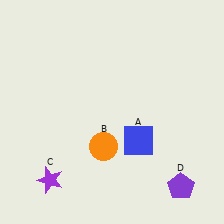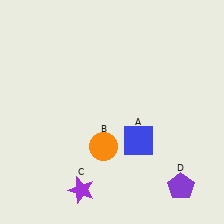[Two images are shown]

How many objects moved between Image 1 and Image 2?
1 object moved between the two images.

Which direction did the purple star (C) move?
The purple star (C) moved right.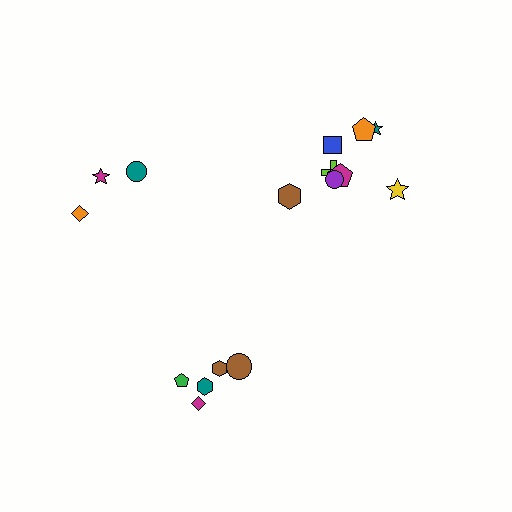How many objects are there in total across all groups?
There are 16 objects.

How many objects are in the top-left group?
There are 3 objects.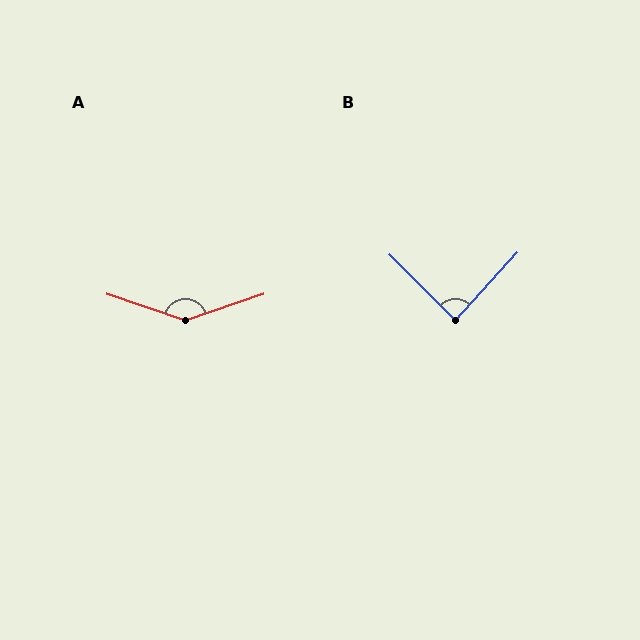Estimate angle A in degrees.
Approximately 143 degrees.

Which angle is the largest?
A, at approximately 143 degrees.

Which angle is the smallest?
B, at approximately 88 degrees.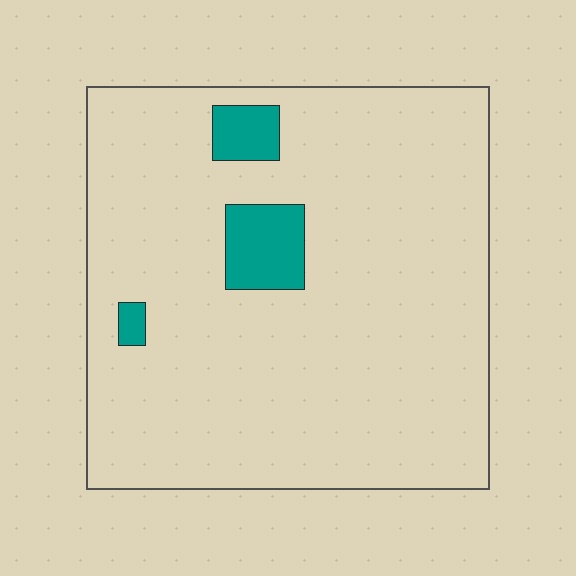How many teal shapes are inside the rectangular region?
3.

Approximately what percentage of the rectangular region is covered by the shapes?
Approximately 5%.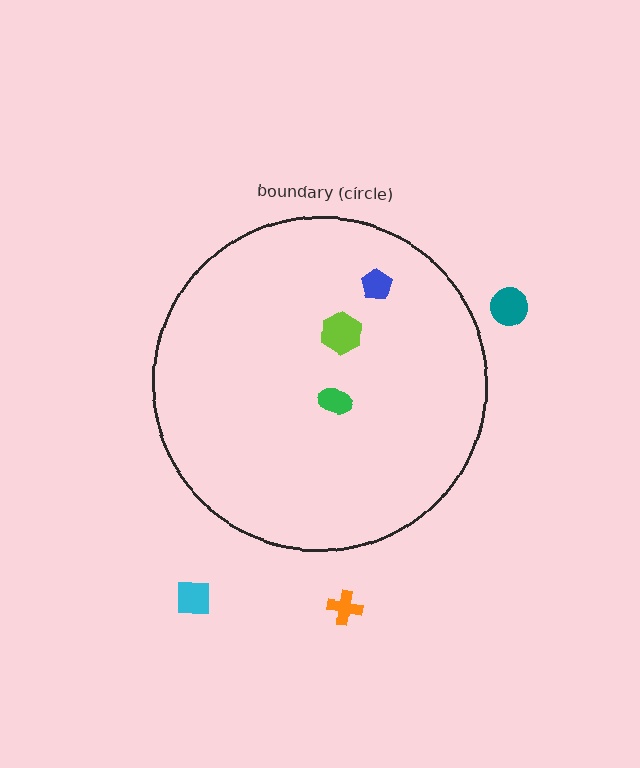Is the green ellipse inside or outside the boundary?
Inside.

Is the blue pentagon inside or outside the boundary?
Inside.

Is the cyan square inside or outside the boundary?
Outside.